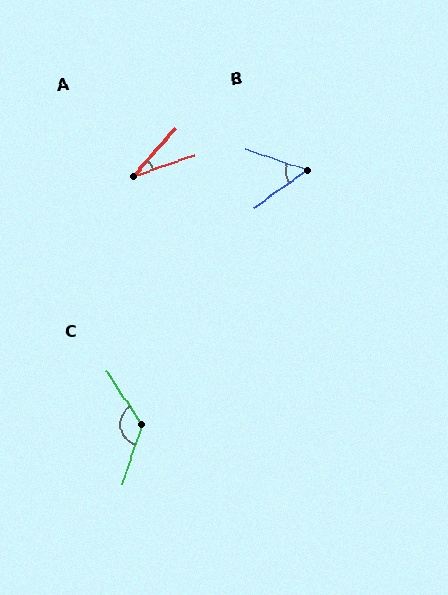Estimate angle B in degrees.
Approximately 54 degrees.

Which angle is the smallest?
A, at approximately 29 degrees.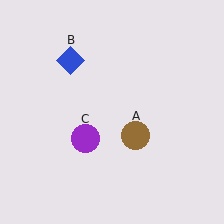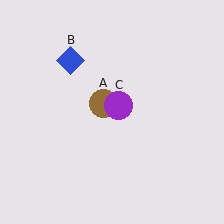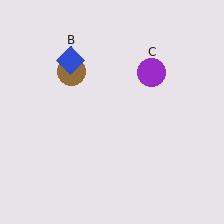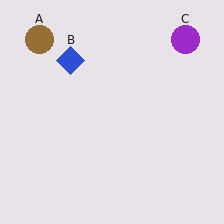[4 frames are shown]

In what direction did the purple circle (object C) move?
The purple circle (object C) moved up and to the right.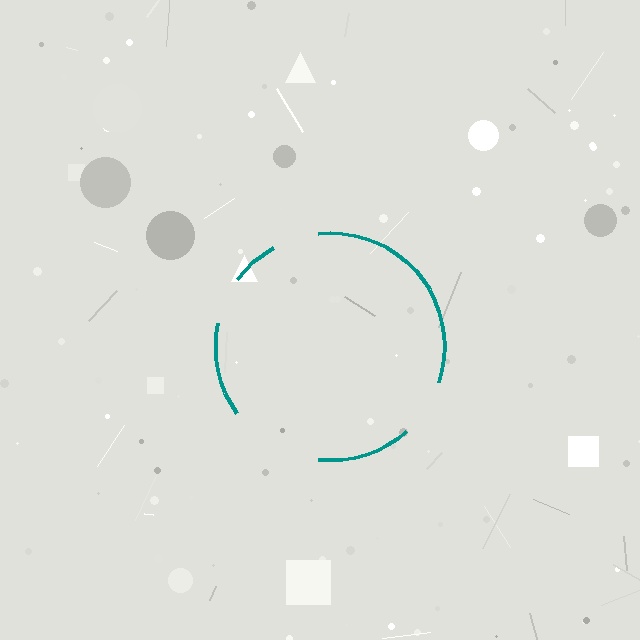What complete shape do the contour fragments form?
The contour fragments form a circle.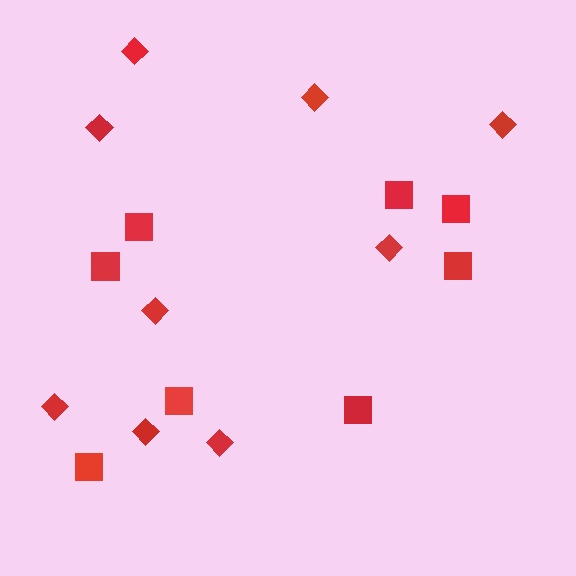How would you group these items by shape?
There are 2 groups: one group of diamonds (9) and one group of squares (8).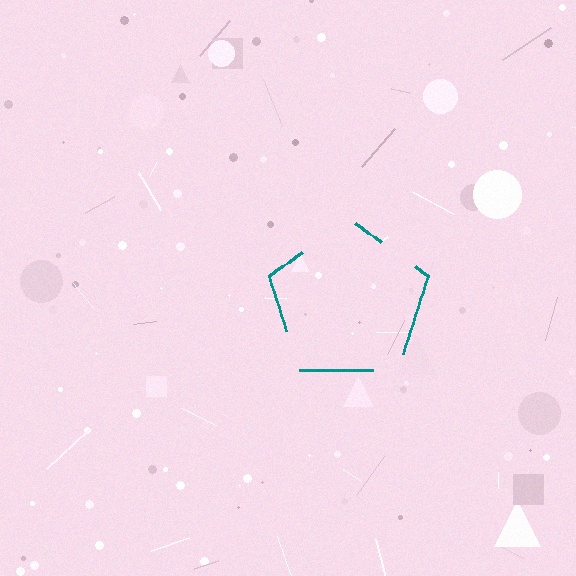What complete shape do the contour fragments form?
The contour fragments form a pentagon.